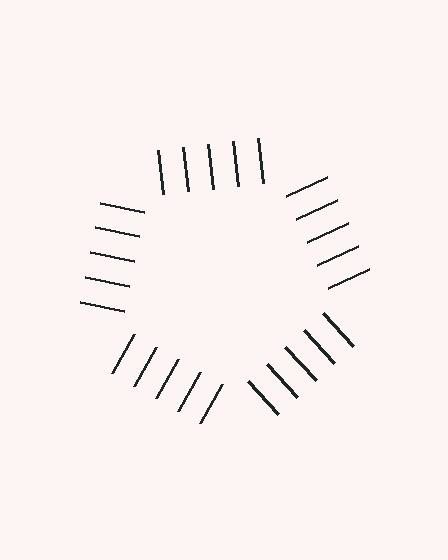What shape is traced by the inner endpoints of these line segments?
An illusory pentagon — the line segments terminate on its edges but no continuous stroke is drawn.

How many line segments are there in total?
25 — 5 along each of the 5 edges.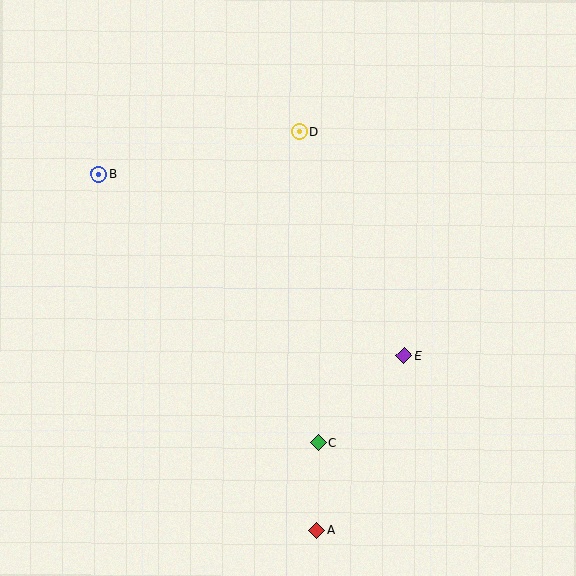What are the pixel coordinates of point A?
Point A is at (317, 531).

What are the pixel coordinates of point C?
Point C is at (318, 443).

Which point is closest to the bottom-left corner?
Point A is closest to the bottom-left corner.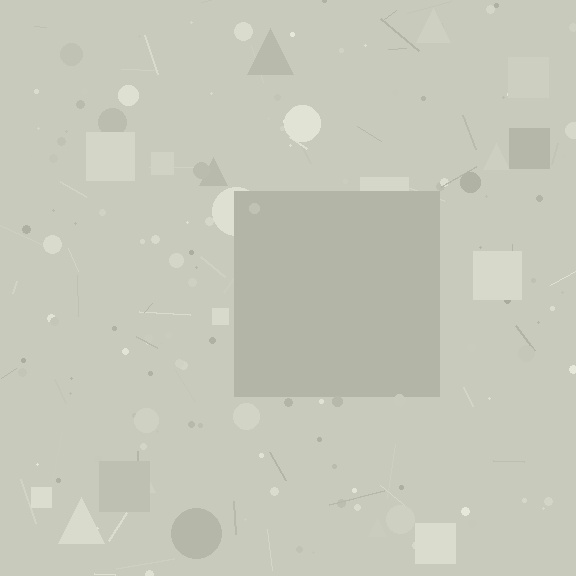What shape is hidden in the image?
A square is hidden in the image.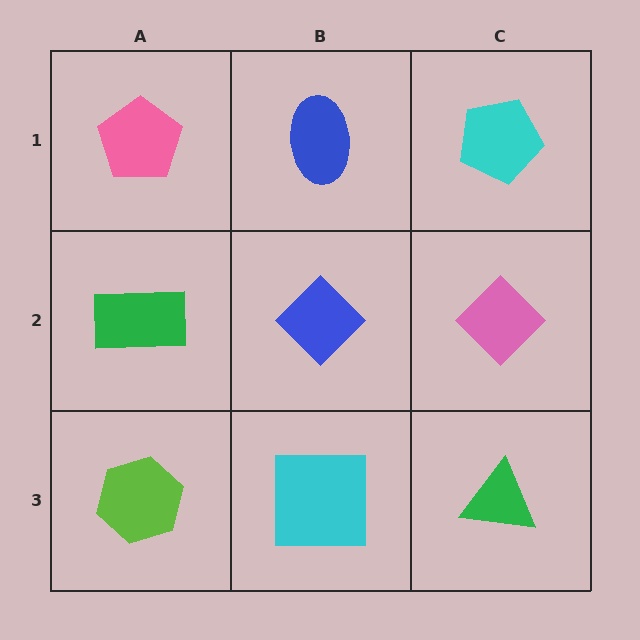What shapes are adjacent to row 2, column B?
A blue ellipse (row 1, column B), a cyan square (row 3, column B), a green rectangle (row 2, column A), a pink diamond (row 2, column C).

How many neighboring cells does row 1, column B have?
3.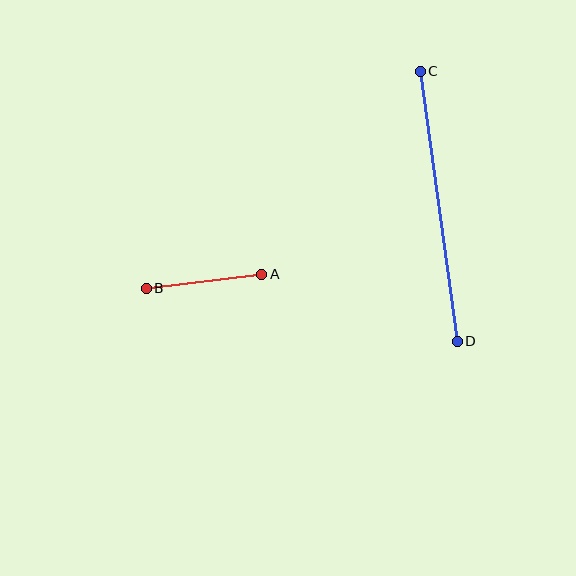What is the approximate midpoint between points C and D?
The midpoint is at approximately (439, 206) pixels.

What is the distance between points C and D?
The distance is approximately 272 pixels.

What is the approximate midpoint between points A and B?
The midpoint is at approximately (204, 281) pixels.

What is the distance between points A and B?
The distance is approximately 116 pixels.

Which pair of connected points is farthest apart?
Points C and D are farthest apart.